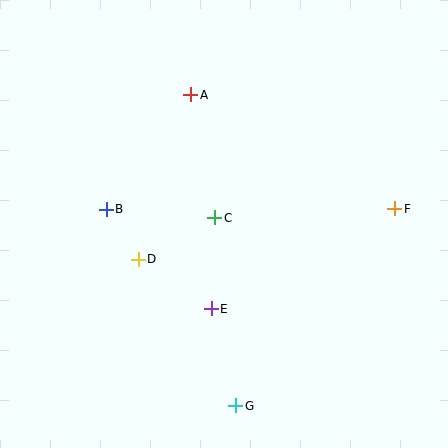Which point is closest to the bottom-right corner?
Point G is closest to the bottom-right corner.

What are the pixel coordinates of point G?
Point G is at (236, 406).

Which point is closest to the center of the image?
Point C at (215, 218) is closest to the center.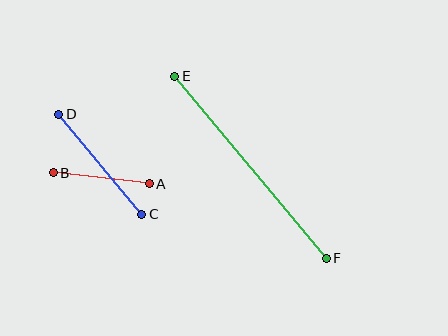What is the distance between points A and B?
The distance is approximately 97 pixels.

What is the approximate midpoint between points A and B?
The midpoint is at approximately (101, 178) pixels.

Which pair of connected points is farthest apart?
Points E and F are farthest apart.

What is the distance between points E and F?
The distance is approximately 237 pixels.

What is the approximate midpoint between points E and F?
The midpoint is at approximately (251, 167) pixels.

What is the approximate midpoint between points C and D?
The midpoint is at approximately (100, 164) pixels.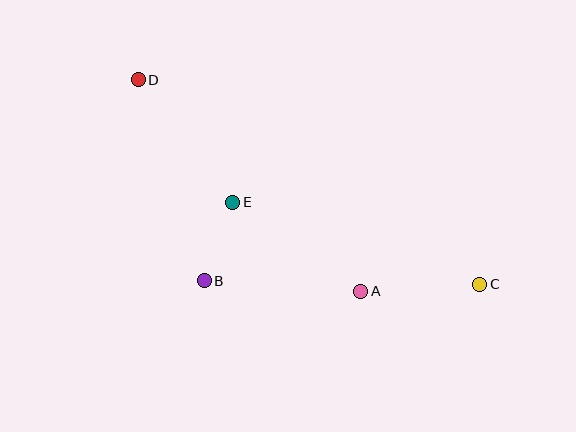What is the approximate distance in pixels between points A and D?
The distance between A and D is approximately 307 pixels.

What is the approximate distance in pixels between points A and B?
The distance between A and B is approximately 157 pixels.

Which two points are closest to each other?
Points B and E are closest to each other.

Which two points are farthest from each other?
Points C and D are farthest from each other.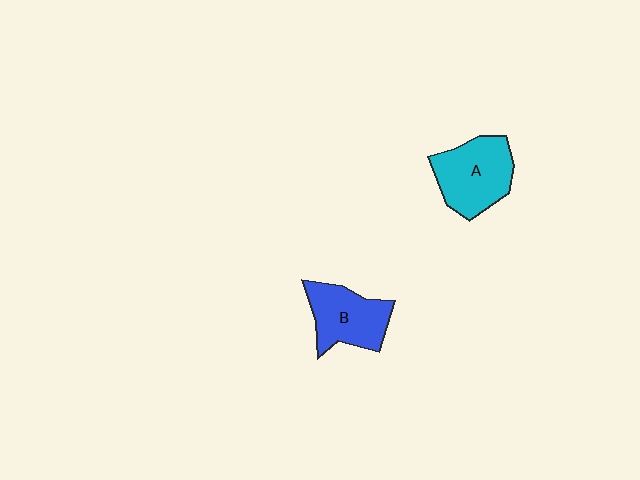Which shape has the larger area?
Shape A (cyan).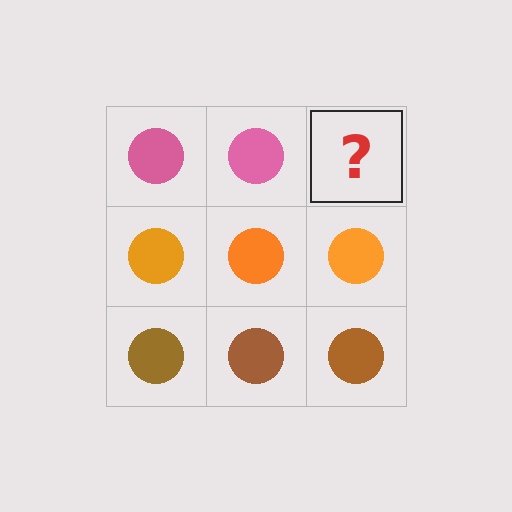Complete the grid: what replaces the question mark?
The question mark should be replaced with a pink circle.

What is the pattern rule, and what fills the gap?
The rule is that each row has a consistent color. The gap should be filled with a pink circle.